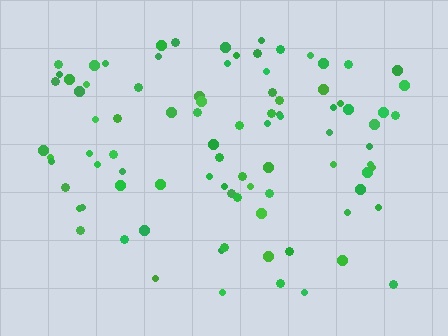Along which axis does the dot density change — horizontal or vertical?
Vertical.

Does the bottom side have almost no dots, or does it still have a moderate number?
Still a moderate number, just noticeably fewer than the top.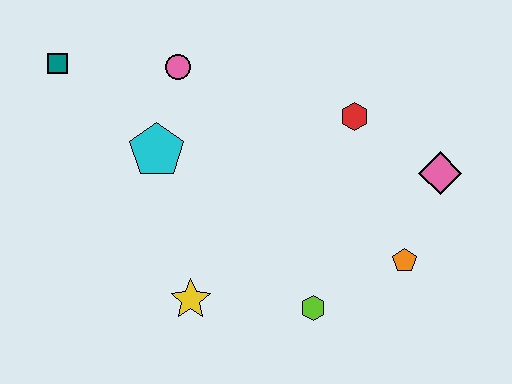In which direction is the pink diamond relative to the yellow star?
The pink diamond is to the right of the yellow star.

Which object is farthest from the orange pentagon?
The teal square is farthest from the orange pentagon.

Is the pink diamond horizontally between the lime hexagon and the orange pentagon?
No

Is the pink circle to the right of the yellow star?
No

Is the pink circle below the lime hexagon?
No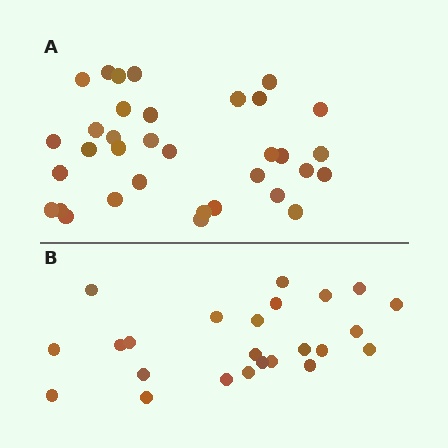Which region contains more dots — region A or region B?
Region A (the top region) has more dots.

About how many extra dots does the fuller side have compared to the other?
Region A has roughly 10 or so more dots than region B.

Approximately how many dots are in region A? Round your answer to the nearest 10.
About 30 dots. (The exact count is 34, which rounds to 30.)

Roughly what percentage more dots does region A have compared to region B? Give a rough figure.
About 40% more.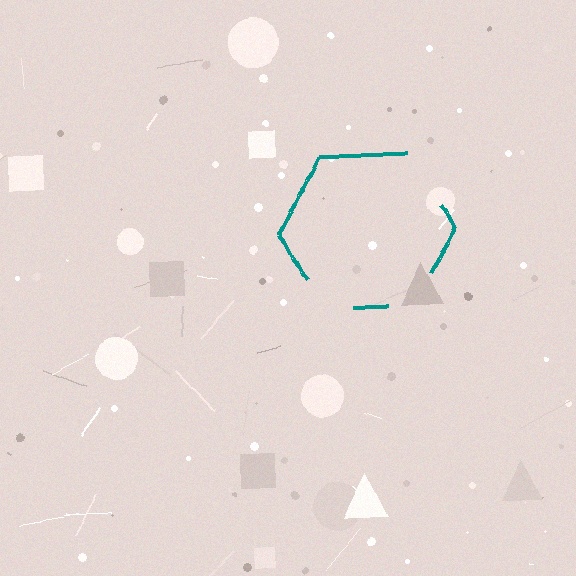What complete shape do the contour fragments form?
The contour fragments form a hexagon.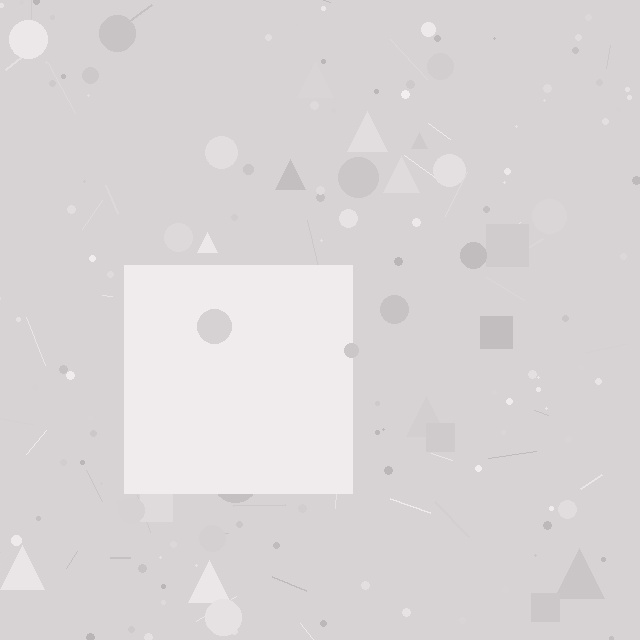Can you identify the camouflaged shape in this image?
The camouflaged shape is a square.